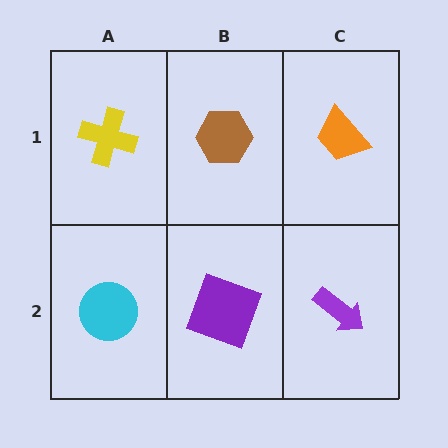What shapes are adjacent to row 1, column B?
A purple square (row 2, column B), a yellow cross (row 1, column A), an orange trapezoid (row 1, column C).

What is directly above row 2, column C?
An orange trapezoid.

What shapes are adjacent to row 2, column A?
A yellow cross (row 1, column A), a purple square (row 2, column B).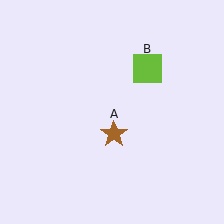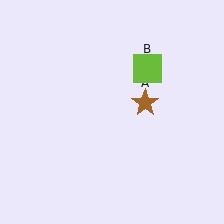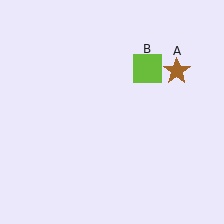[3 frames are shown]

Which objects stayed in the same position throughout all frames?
Lime square (object B) remained stationary.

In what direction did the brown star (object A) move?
The brown star (object A) moved up and to the right.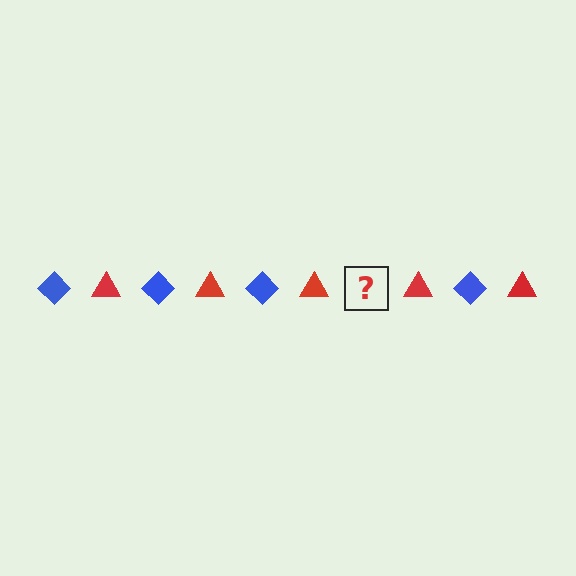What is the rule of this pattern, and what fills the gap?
The rule is that the pattern alternates between blue diamond and red triangle. The gap should be filled with a blue diamond.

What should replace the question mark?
The question mark should be replaced with a blue diamond.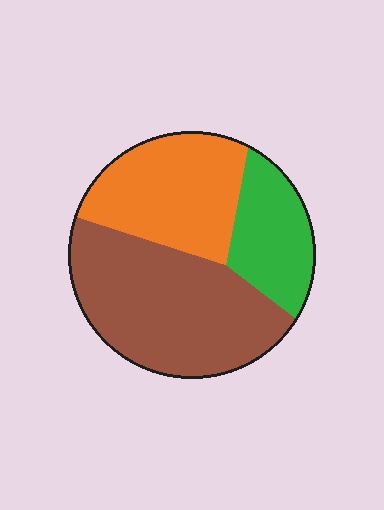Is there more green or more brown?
Brown.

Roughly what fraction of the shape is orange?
Orange covers 32% of the shape.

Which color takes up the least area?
Green, at roughly 20%.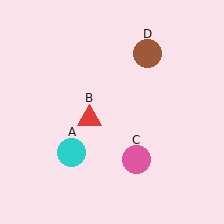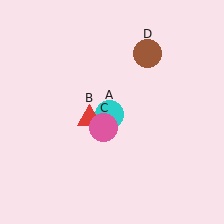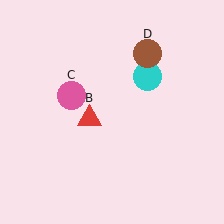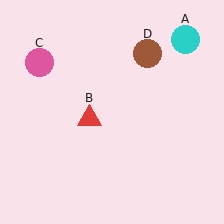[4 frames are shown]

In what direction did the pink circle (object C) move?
The pink circle (object C) moved up and to the left.